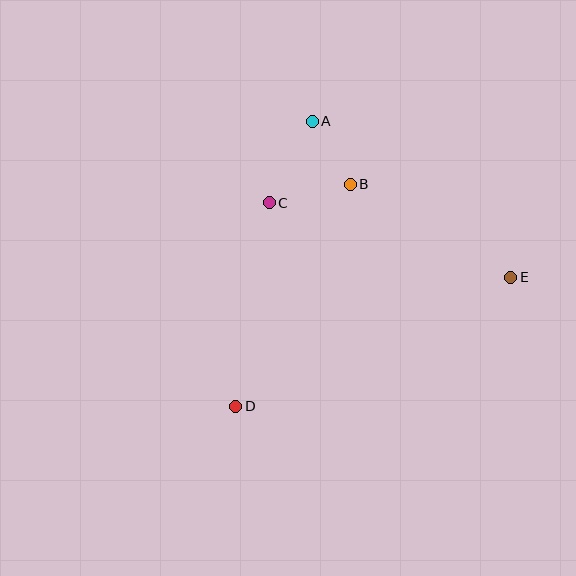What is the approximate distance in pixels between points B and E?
The distance between B and E is approximately 186 pixels.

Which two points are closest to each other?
Points A and B are closest to each other.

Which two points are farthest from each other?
Points D and E are farthest from each other.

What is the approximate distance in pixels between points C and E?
The distance between C and E is approximately 253 pixels.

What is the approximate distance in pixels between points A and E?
The distance between A and E is approximately 253 pixels.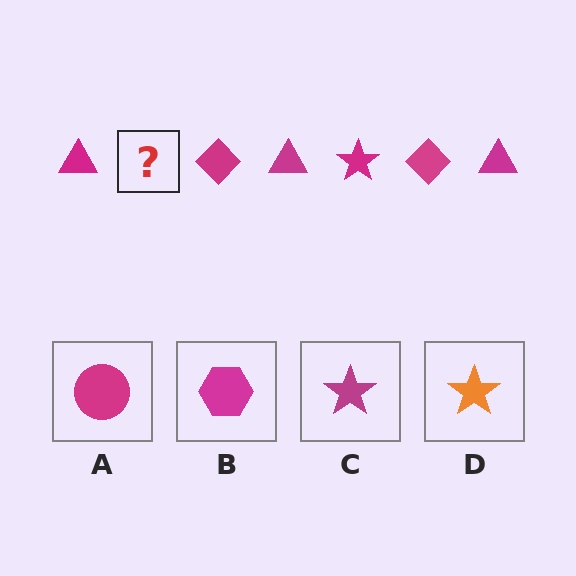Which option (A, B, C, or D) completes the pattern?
C.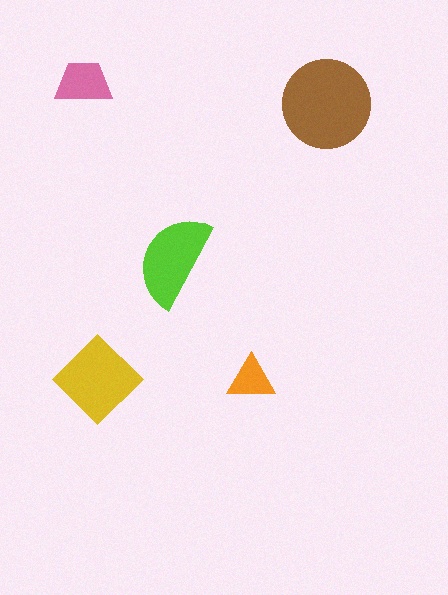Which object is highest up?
The pink trapezoid is topmost.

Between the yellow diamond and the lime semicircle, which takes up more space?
The yellow diamond.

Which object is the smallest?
The orange triangle.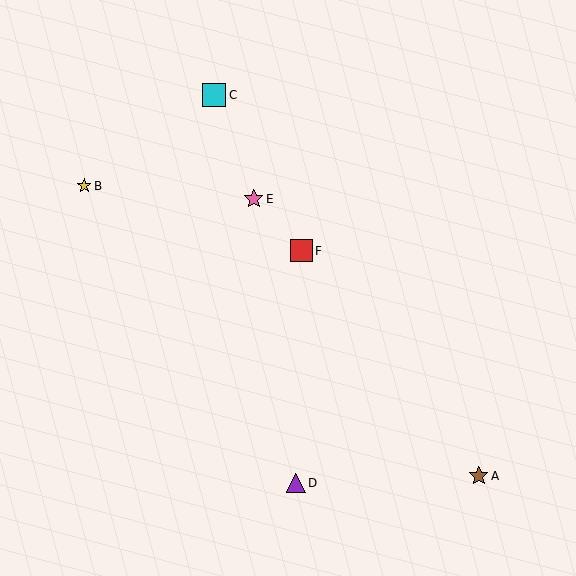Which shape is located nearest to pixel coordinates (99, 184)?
The yellow star (labeled B) at (84, 186) is nearest to that location.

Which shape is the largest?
The cyan square (labeled C) is the largest.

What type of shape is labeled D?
Shape D is a purple triangle.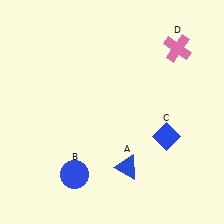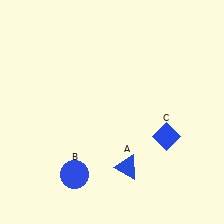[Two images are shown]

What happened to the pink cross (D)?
The pink cross (D) was removed in Image 2. It was in the top-right area of Image 1.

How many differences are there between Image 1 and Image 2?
There is 1 difference between the two images.